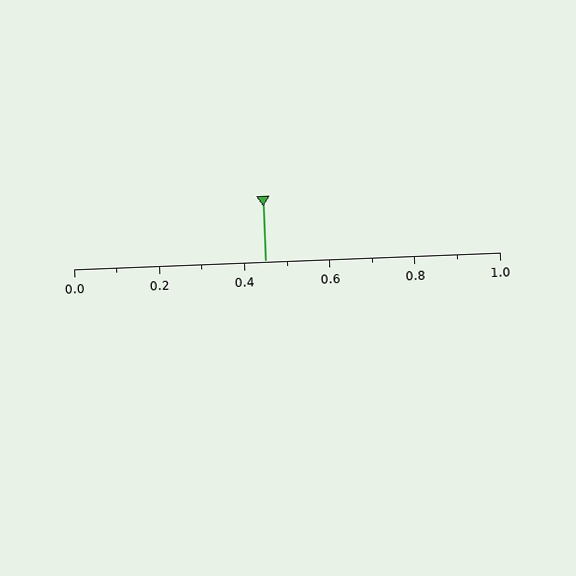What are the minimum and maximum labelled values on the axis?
The axis runs from 0.0 to 1.0.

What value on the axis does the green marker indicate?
The marker indicates approximately 0.45.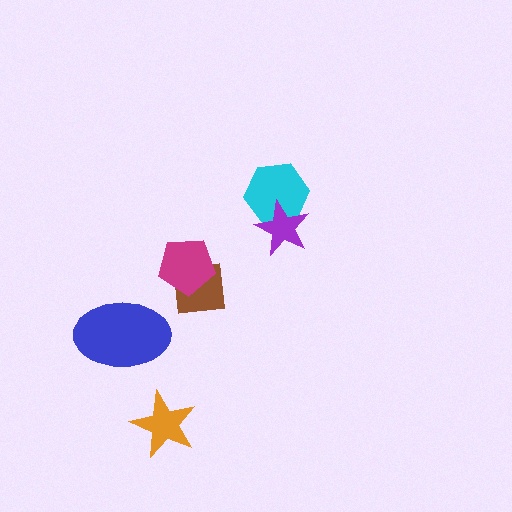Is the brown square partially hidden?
Yes, it is partially covered by another shape.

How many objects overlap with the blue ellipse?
0 objects overlap with the blue ellipse.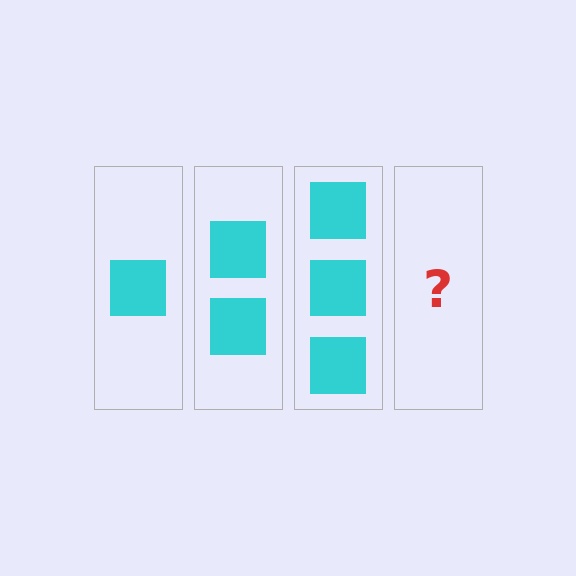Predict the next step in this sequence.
The next step is 4 squares.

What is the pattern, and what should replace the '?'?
The pattern is that each step adds one more square. The '?' should be 4 squares.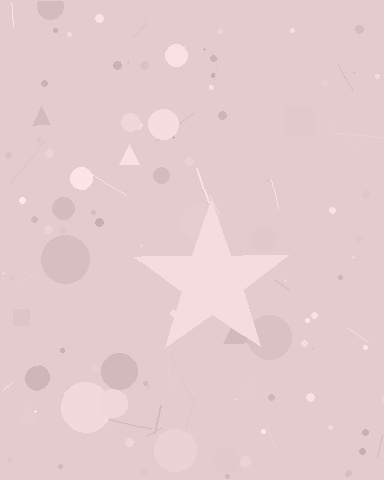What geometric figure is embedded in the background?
A star is embedded in the background.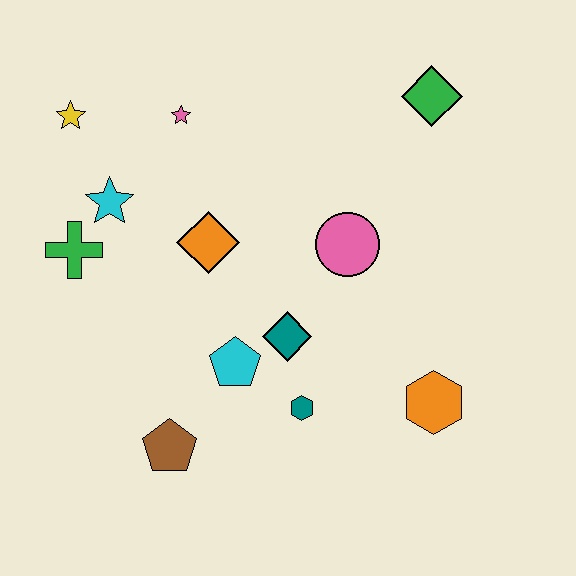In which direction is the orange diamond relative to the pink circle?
The orange diamond is to the left of the pink circle.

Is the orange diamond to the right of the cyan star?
Yes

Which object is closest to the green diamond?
The pink circle is closest to the green diamond.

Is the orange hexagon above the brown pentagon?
Yes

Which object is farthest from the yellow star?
The orange hexagon is farthest from the yellow star.